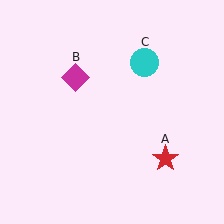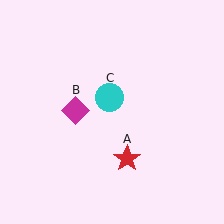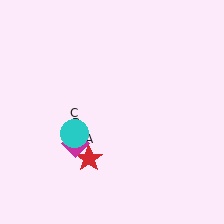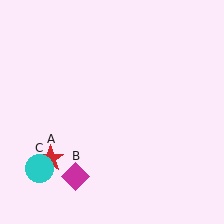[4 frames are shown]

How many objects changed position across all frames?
3 objects changed position: red star (object A), magenta diamond (object B), cyan circle (object C).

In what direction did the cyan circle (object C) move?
The cyan circle (object C) moved down and to the left.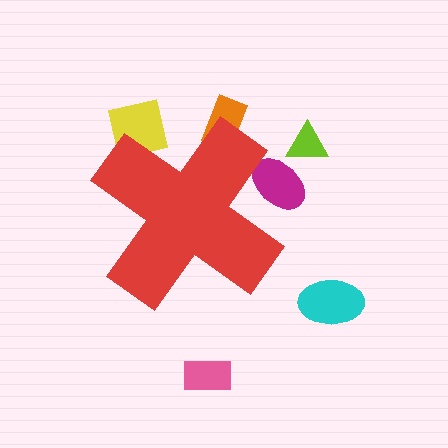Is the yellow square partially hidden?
Yes, the yellow square is partially hidden behind the red cross.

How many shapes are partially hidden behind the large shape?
3 shapes are partially hidden.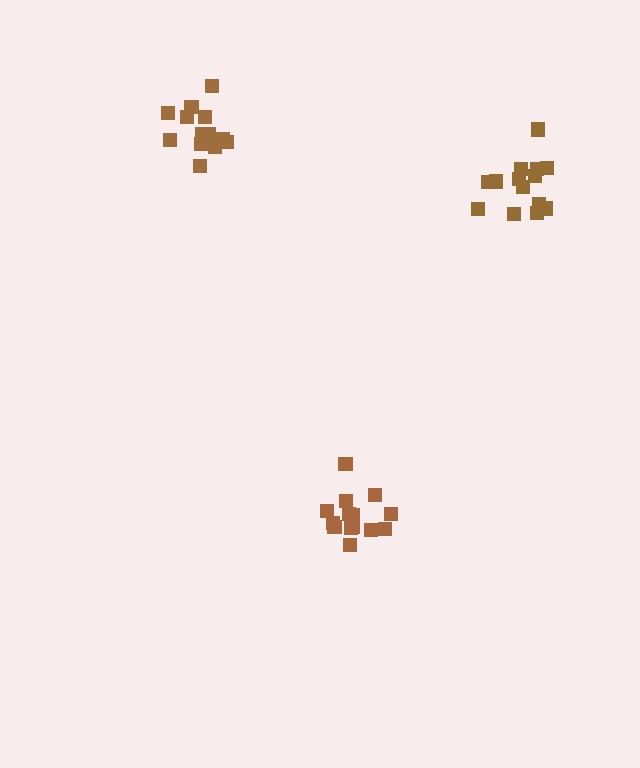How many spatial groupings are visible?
There are 3 spatial groupings.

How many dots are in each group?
Group 1: 14 dots, Group 2: 16 dots, Group 3: 14 dots (44 total).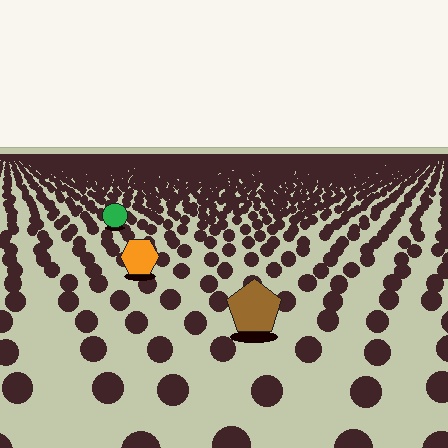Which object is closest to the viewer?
The brown pentagon is closest. The texture marks near it are larger and more spread out.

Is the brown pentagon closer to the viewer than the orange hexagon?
Yes. The brown pentagon is closer — you can tell from the texture gradient: the ground texture is coarser near it.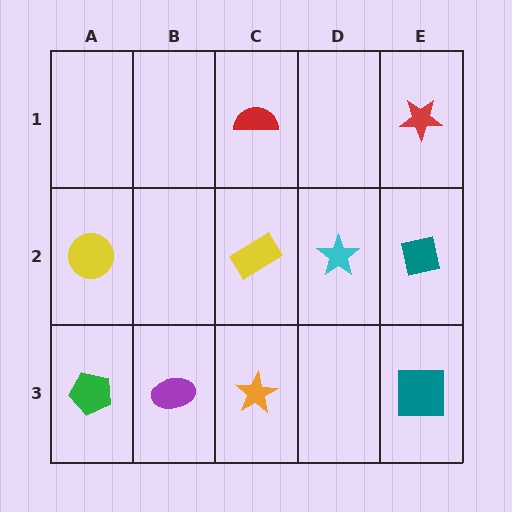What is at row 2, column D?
A cyan star.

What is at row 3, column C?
An orange star.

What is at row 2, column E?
A teal square.